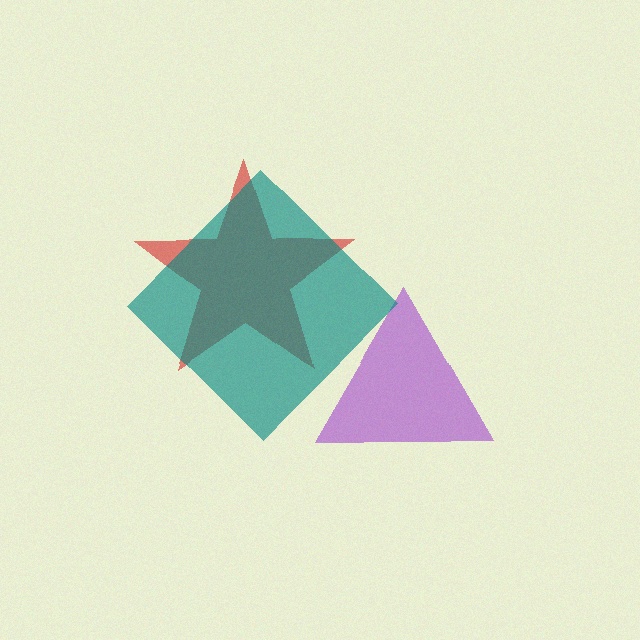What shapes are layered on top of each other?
The layered shapes are: a purple triangle, a red star, a teal diamond.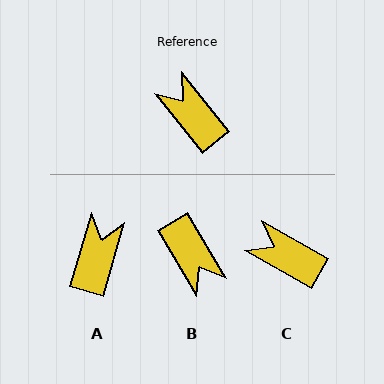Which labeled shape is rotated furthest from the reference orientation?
B, about 172 degrees away.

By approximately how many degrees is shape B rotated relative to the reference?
Approximately 172 degrees counter-clockwise.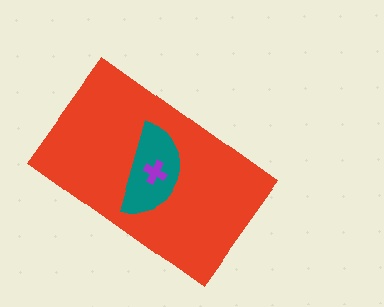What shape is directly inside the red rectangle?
The teal semicircle.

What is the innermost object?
The purple cross.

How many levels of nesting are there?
3.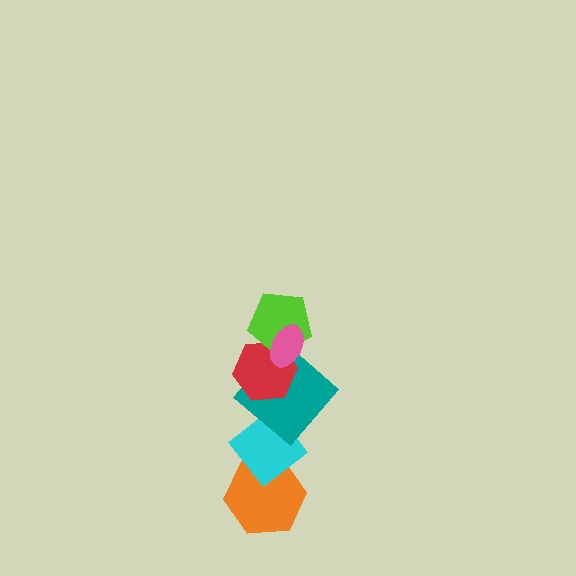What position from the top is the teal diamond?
The teal diamond is 4th from the top.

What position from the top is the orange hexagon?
The orange hexagon is 6th from the top.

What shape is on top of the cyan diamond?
The teal diamond is on top of the cyan diamond.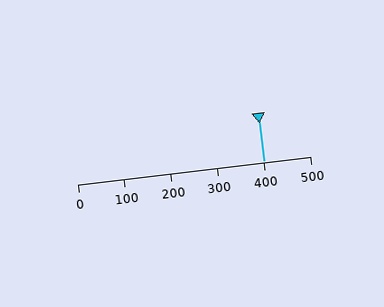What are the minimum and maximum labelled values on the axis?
The axis runs from 0 to 500.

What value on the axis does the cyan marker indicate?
The marker indicates approximately 400.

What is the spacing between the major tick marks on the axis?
The major ticks are spaced 100 apart.